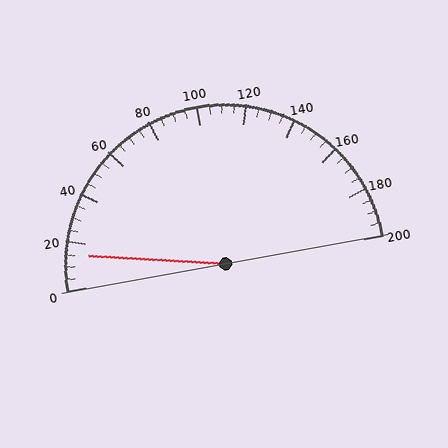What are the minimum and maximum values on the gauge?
The gauge ranges from 0 to 200.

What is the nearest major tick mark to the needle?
The nearest major tick mark is 20.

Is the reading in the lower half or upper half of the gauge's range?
The reading is in the lower half of the range (0 to 200).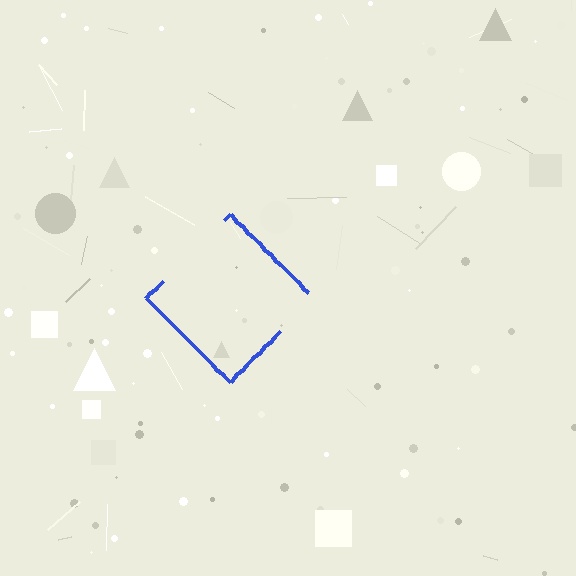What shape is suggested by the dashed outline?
The dashed outline suggests a diamond.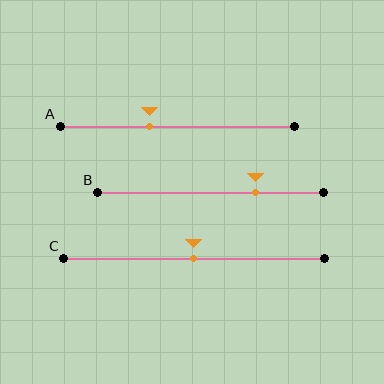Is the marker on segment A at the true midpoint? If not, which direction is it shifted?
No, the marker on segment A is shifted to the left by about 12% of the segment length.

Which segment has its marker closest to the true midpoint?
Segment C has its marker closest to the true midpoint.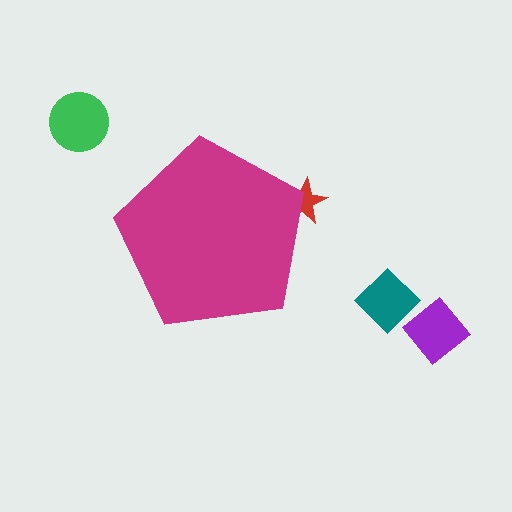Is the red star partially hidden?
Yes, the red star is partially hidden behind the magenta pentagon.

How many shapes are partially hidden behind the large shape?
1 shape is partially hidden.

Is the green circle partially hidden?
No, the green circle is fully visible.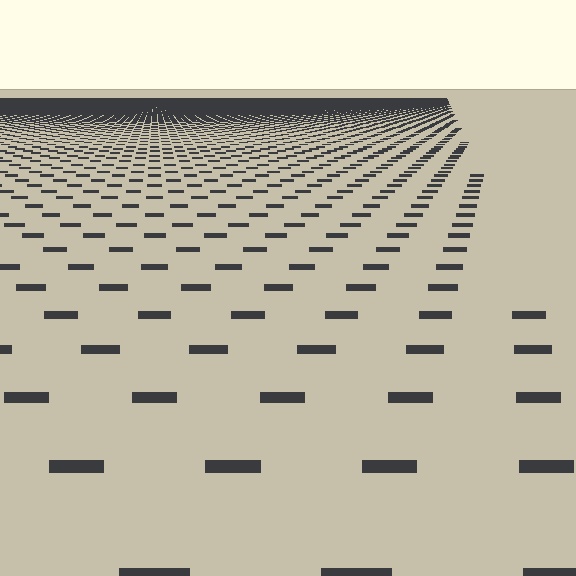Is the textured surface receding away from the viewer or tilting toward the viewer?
The surface is receding away from the viewer. Texture elements get smaller and denser toward the top.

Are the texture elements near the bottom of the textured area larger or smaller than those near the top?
Larger. Near the bottom, elements are closer to the viewer and appear at a bigger on-screen size.